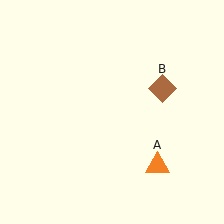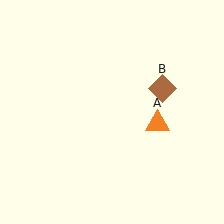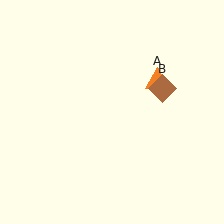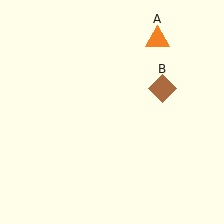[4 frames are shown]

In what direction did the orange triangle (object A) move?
The orange triangle (object A) moved up.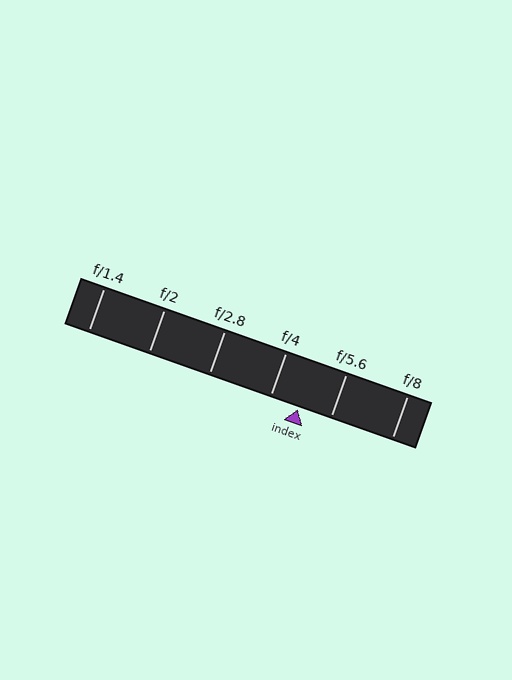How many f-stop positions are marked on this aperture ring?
There are 6 f-stop positions marked.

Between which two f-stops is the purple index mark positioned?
The index mark is between f/4 and f/5.6.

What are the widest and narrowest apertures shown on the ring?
The widest aperture shown is f/1.4 and the narrowest is f/8.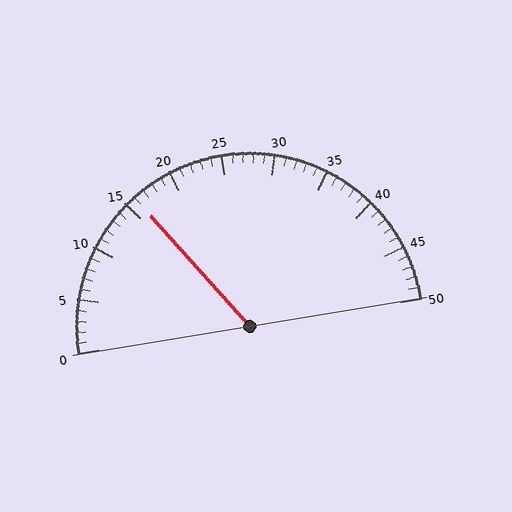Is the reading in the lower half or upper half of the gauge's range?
The reading is in the lower half of the range (0 to 50).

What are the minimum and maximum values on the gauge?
The gauge ranges from 0 to 50.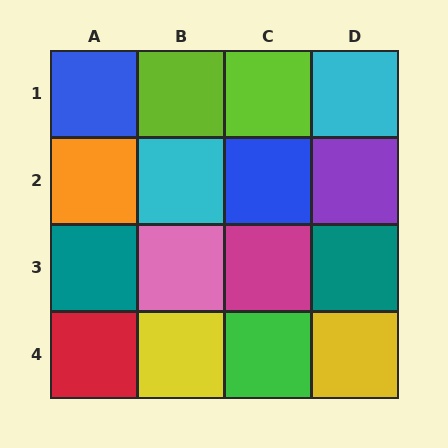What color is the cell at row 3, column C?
Magenta.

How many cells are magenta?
1 cell is magenta.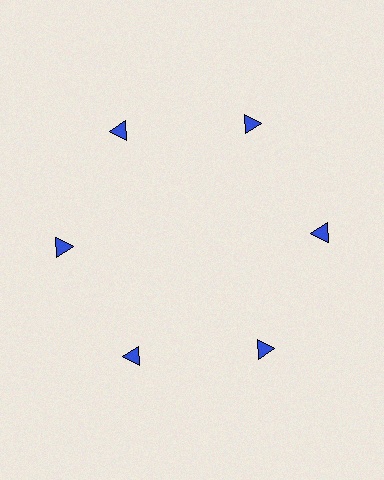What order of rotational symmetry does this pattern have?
This pattern has 6-fold rotational symmetry.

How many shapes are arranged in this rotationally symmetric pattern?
There are 6 shapes, arranged in 6 groups of 1.